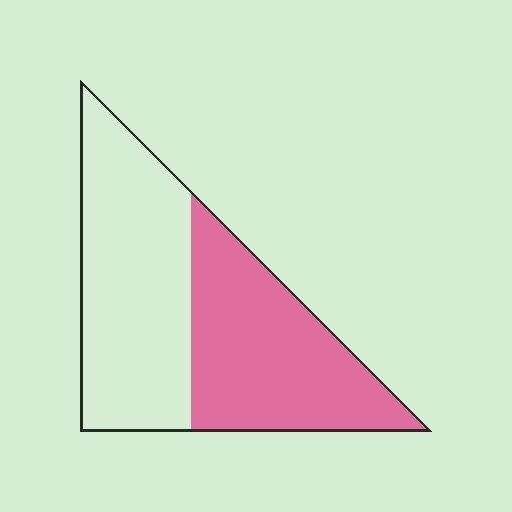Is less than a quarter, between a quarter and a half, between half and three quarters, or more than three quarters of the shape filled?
Between a quarter and a half.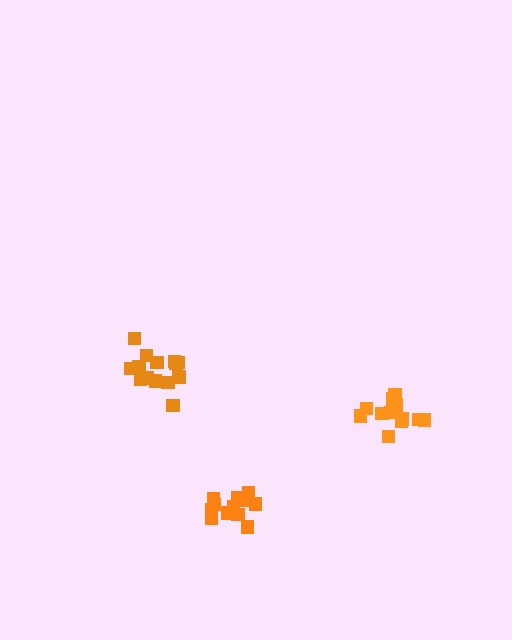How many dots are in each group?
Group 1: 14 dots, Group 2: 12 dots, Group 3: 14 dots (40 total).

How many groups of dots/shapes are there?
There are 3 groups.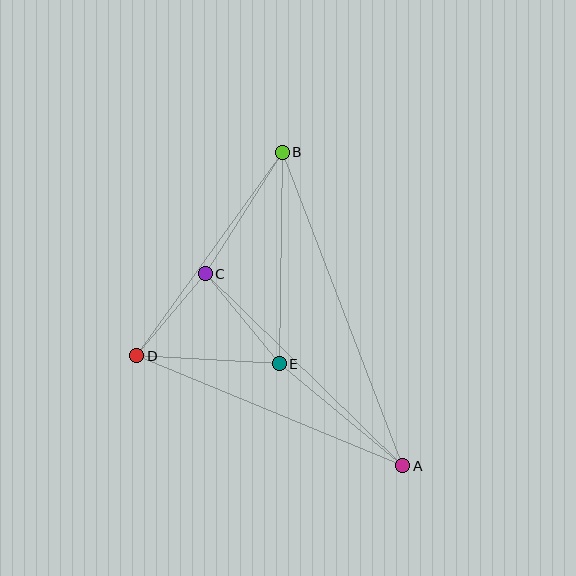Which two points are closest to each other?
Points C and D are closest to each other.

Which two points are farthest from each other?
Points A and B are farthest from each other.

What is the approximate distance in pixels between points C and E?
The distance between C and E is approximately 117 pixels.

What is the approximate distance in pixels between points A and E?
The distance between A and E is approximately 160 pixels.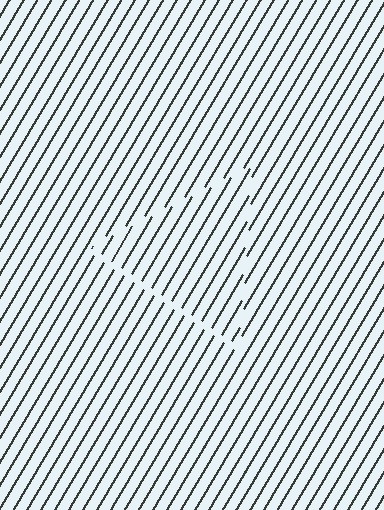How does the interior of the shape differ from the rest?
The interior of the shape contains the same grating, shifted by half a period — the contour is defined by the phase discontinuity where line-ends from the inner and outer gratings abut.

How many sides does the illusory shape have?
3 sides — the line-ends trace a triangle.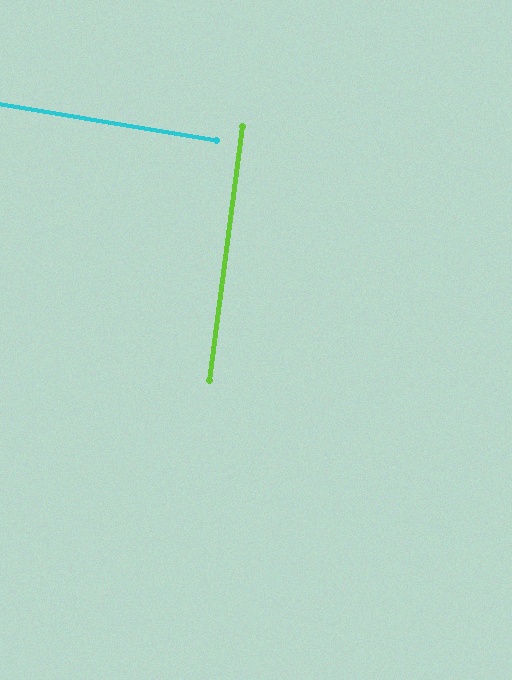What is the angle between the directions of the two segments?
Approximately 88 degrees.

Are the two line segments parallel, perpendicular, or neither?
Perpendicular — they meet at approximately 88°.